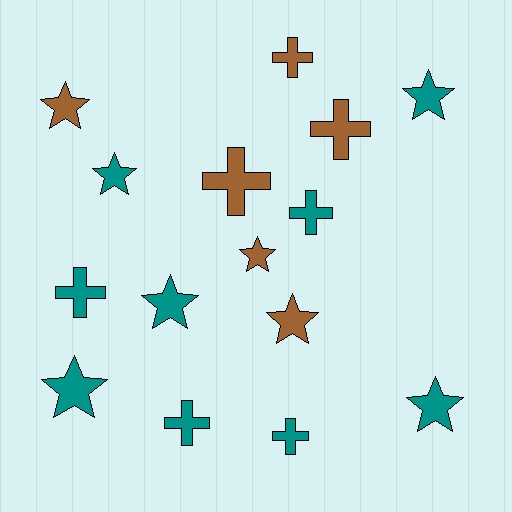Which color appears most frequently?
Teal, with 9 objects.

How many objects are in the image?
There are 15 objects.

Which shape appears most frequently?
Star, with 8 objects.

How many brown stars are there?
There are 3 brown stars.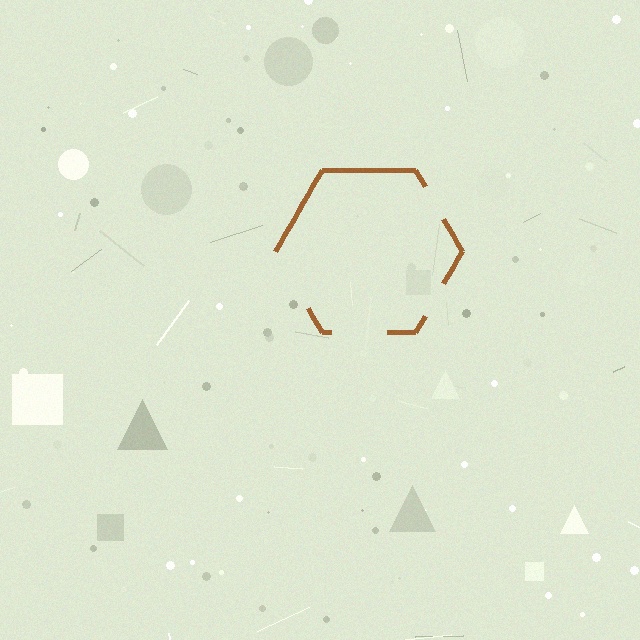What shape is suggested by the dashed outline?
The dashed outline suggests a hexagon.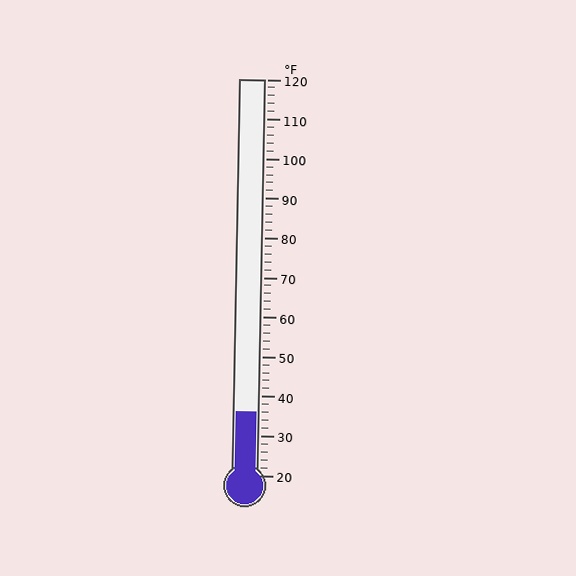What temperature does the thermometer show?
The thermometer shows approximately 36°F.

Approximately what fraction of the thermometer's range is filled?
The thermometer is filled to approximately 15% of its range.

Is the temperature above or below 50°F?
The temperature is below 50°F.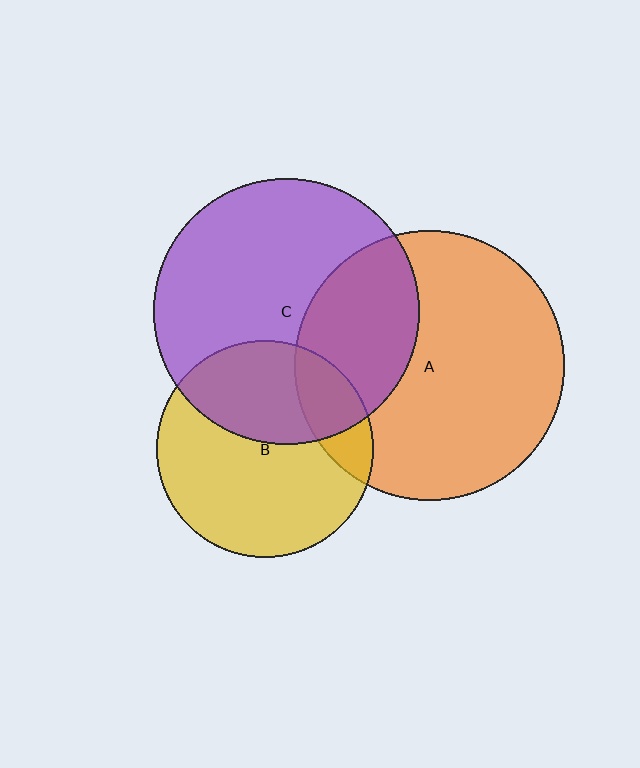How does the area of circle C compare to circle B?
Approximately 1.5 times.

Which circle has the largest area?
Circle A (orange).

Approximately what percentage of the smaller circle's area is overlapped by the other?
Approximately 40%.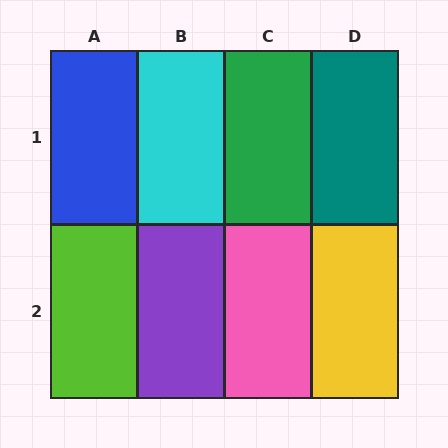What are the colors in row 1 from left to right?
Blue, cyan, green, teal.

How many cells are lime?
1 cell is lime.